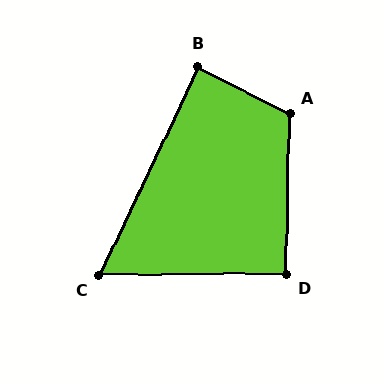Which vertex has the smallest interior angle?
C, at approximately 64 degrees.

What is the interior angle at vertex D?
Approximately 92 degrees (approximately right).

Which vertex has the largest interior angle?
A, at approximately 116 degrees.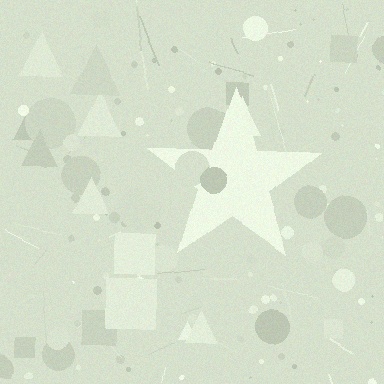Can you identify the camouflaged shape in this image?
The camouflaged shape is a star.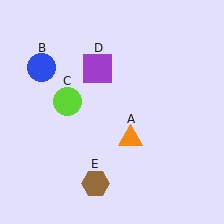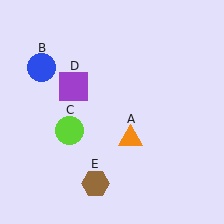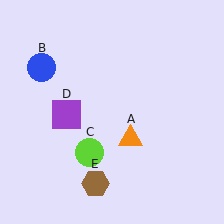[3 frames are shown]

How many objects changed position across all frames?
2 objects changed position: lime circle (object C), purple square (object D).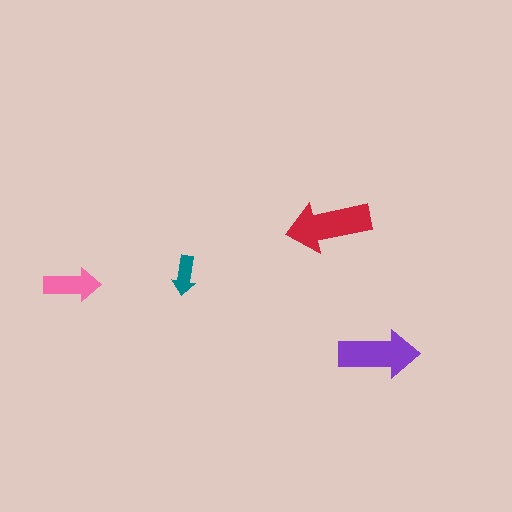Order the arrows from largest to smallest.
the red one, the purple one, the pink one, the teal one.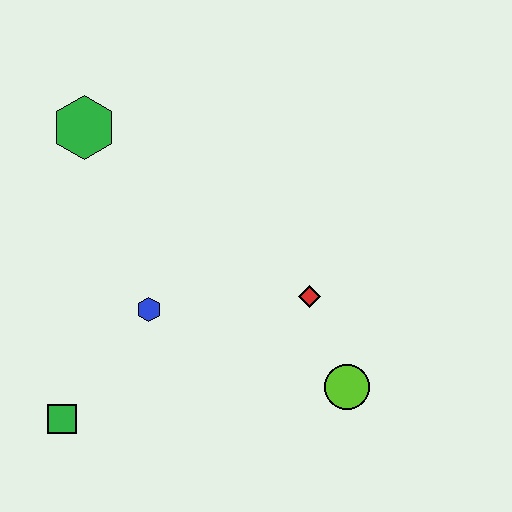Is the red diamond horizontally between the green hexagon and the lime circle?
Yes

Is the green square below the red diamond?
Yes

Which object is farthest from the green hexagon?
The lime circle is farthest from the green hexagon.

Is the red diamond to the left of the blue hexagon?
No